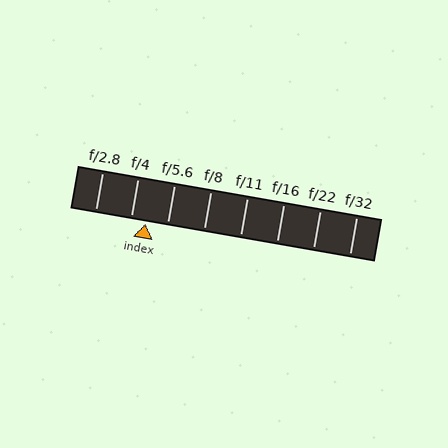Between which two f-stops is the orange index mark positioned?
The index mark is between f/4 and f/5.6.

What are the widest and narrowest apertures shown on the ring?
The widest aperture shown is f/2.8 and the narrowest is f/32.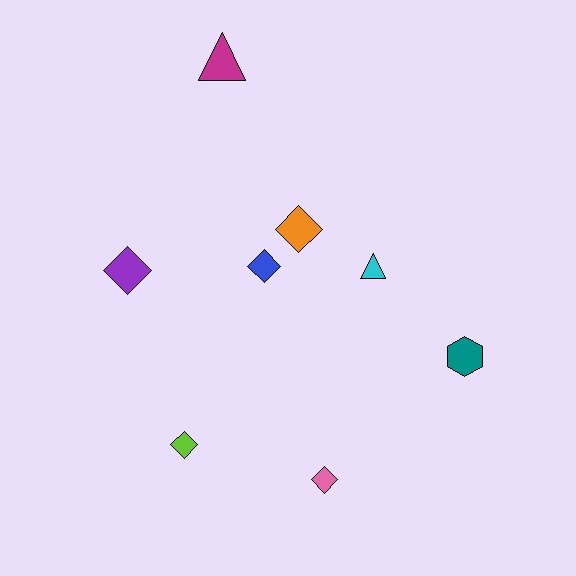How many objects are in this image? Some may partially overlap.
There are 8 objects.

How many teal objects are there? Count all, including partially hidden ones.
There is 1 teal object.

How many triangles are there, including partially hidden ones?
There are 2 triangles.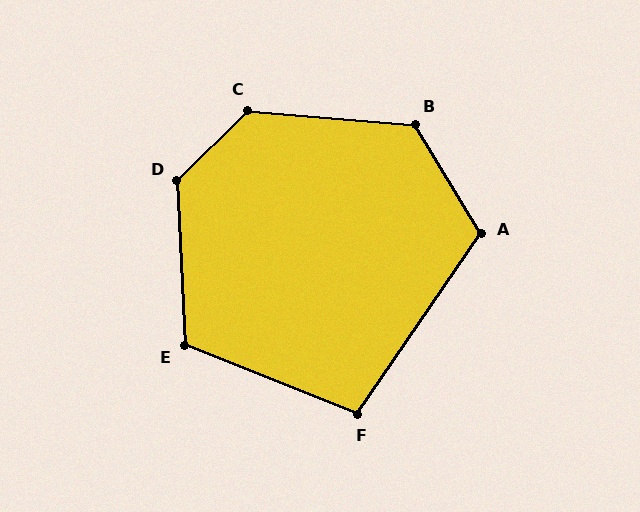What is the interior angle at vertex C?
Approximately 131 degrees (obtuse).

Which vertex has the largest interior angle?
D, at approximately 131 degrees.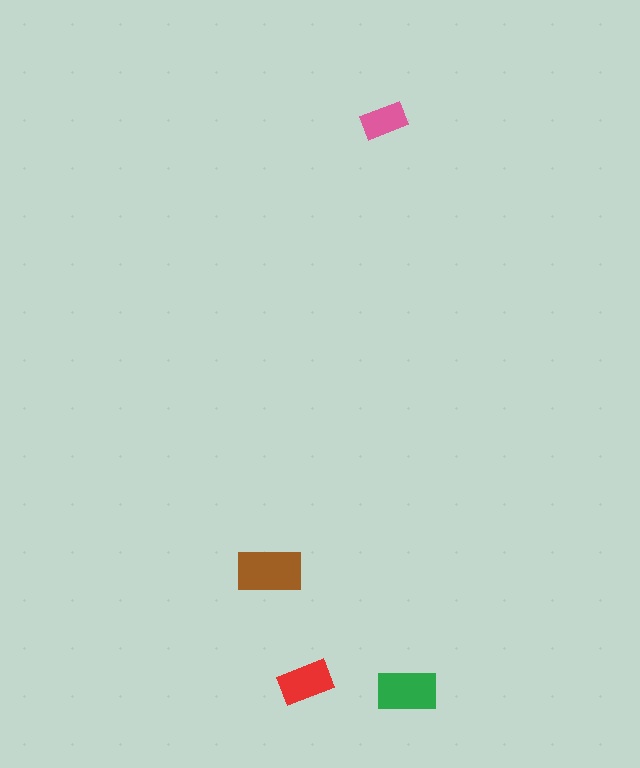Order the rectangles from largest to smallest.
the brown one, the green one, the red one, the pink one.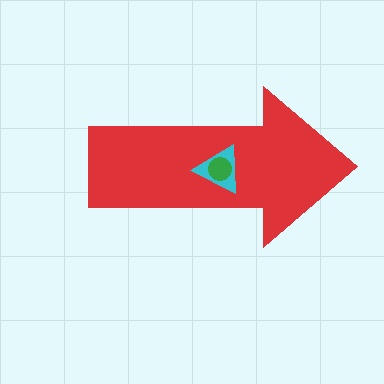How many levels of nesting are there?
3.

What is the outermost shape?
The red arrow.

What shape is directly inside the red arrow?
The cyan triangle.